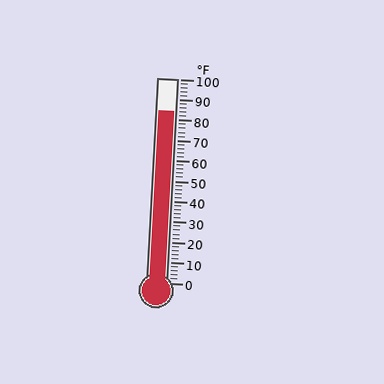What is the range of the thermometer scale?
The thermometer scale ranges from 0°F to 100°F.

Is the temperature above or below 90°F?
The temperature is below 90°F.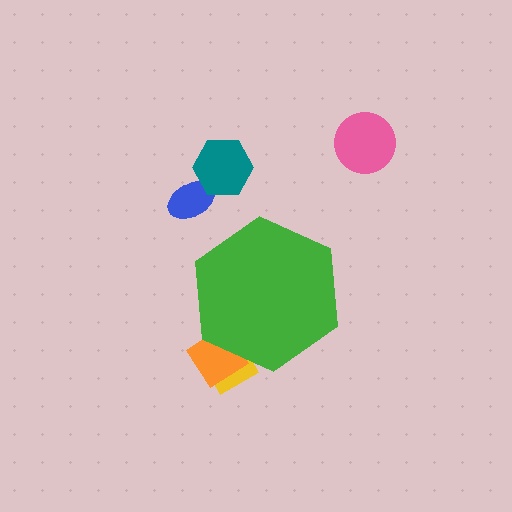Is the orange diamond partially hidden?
Yes, the orange diamond is partially hidden behind the green hexagon.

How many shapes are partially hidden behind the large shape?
2 shapes are partially hidden.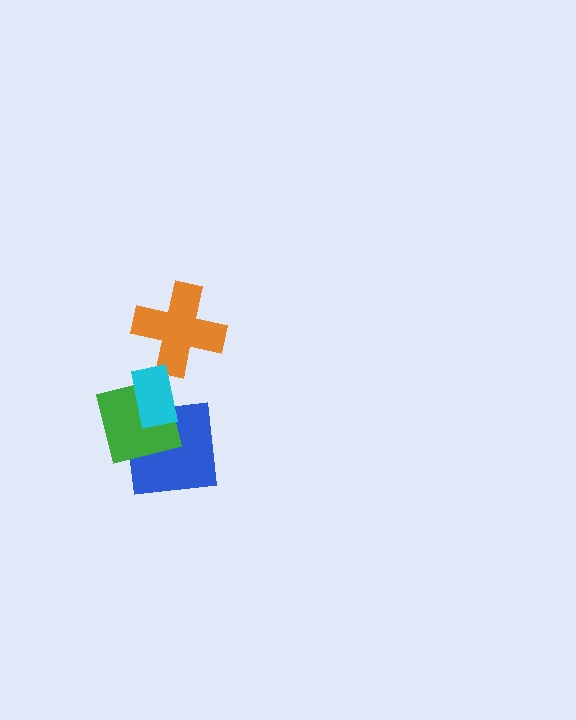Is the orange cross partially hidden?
No, no other shape covers it.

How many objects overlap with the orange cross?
0 objects overlap with the orange cross.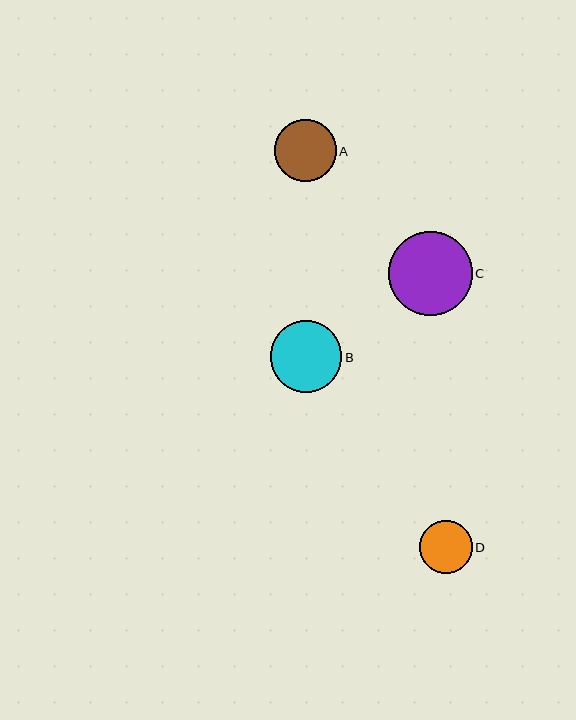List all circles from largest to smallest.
From largest to smallest: C, B, A, D.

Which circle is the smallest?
Circle D is the smallest with a size of approximately 53 pixels.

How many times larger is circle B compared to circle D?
Circle B is approximately 1.4 times the size of circle D.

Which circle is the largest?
Circle C is the largest with a size of approximately 84 pixels.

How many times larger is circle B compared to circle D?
Circle B is approximately 1.4 times the size of circle D.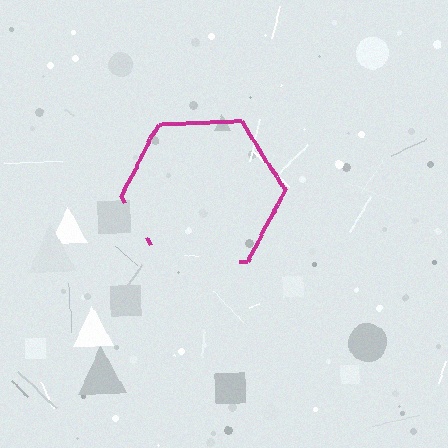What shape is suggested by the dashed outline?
The dashed outline suggests a hexagon.